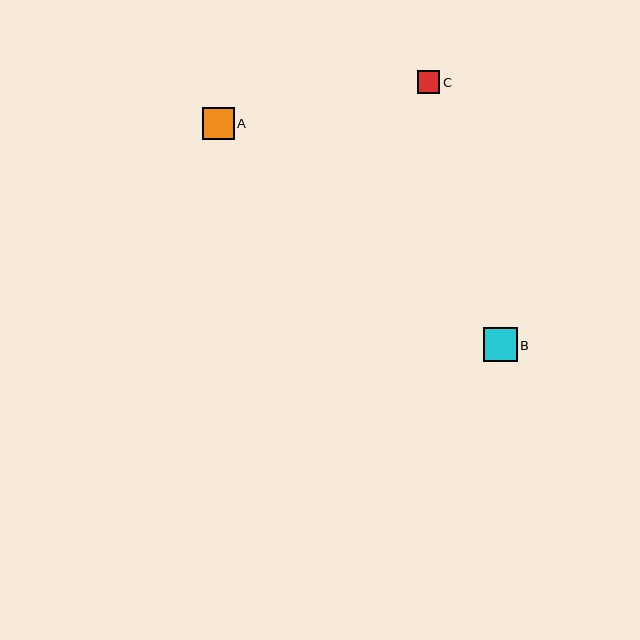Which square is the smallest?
Square C is the smallest with a size of approximately 22 pixels.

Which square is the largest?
Square B is the largest with a size of approximately 34 pixels.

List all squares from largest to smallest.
From largest to smallest: B, A, C.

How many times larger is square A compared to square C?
Square A is approximately 1.4 times the size of square C.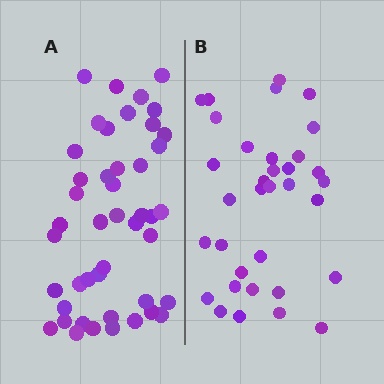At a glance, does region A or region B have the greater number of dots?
Region A (the left region) has more dots.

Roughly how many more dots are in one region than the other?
Region A has roughly 12 or so more dots than region B.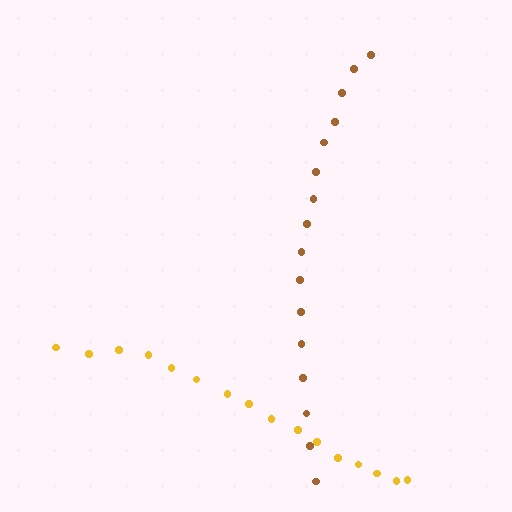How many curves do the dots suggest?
There are 2 distinct paths.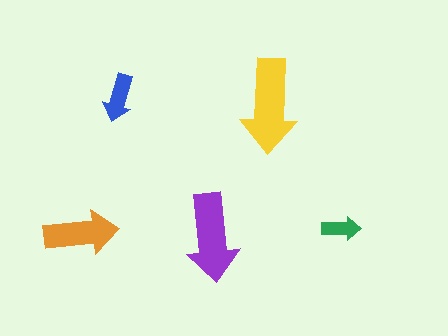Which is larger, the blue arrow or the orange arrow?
The orange one.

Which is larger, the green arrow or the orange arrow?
The orange one.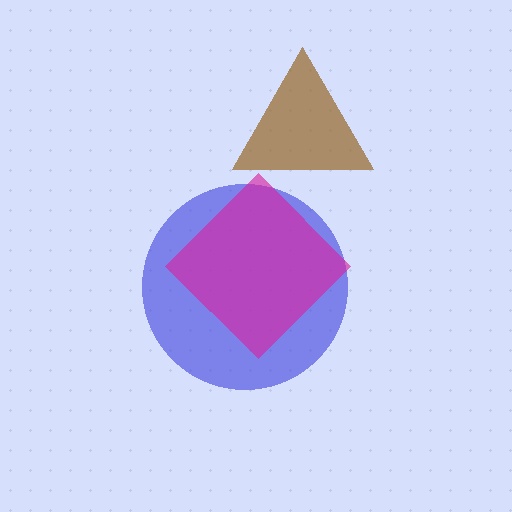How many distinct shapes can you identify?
There are 3 distinct shapes: a brown triangle, a blue circle, a magenta diamond.